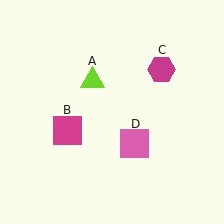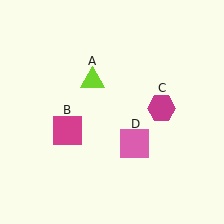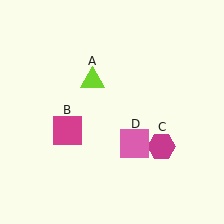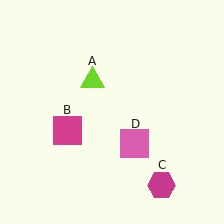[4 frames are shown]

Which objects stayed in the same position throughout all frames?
Lime triangle (object A) and magenta square (object B) and pink square (object D) remained stationary.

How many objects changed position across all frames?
1 object changed position: magenta hexagon (object C).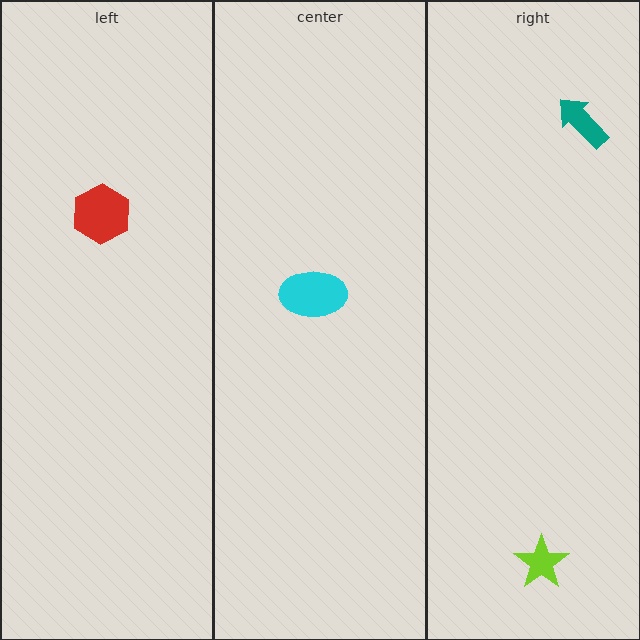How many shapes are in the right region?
2.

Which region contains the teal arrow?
The right region.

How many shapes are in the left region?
1.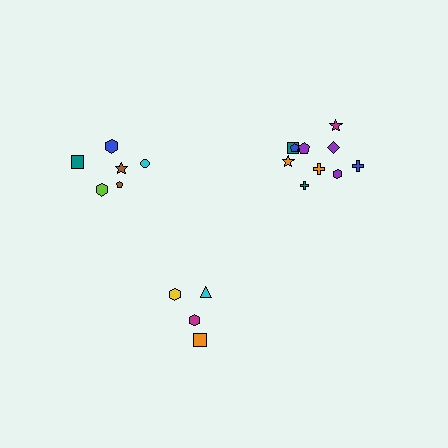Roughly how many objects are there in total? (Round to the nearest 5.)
Roughly 20 objects in total.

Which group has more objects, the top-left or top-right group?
The top-right group.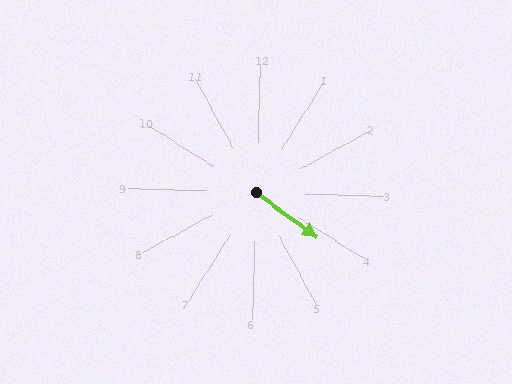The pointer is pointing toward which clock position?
Roughly 4 o'clock.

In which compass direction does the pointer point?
Southeast.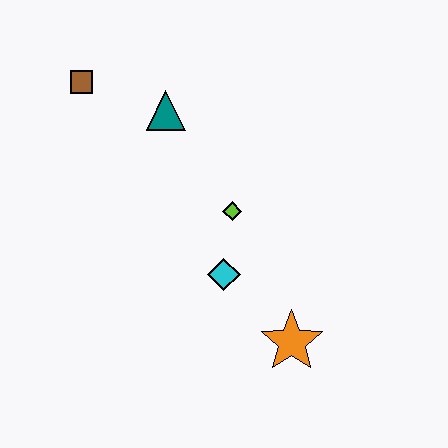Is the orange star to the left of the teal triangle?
No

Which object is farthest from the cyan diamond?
The brown square is farthest from the cyan diamond.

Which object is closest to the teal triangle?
The brown square is closest to the teal triangle.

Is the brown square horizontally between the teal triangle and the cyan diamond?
No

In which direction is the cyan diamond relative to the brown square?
The cyan diamond is below the brown square.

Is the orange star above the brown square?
No